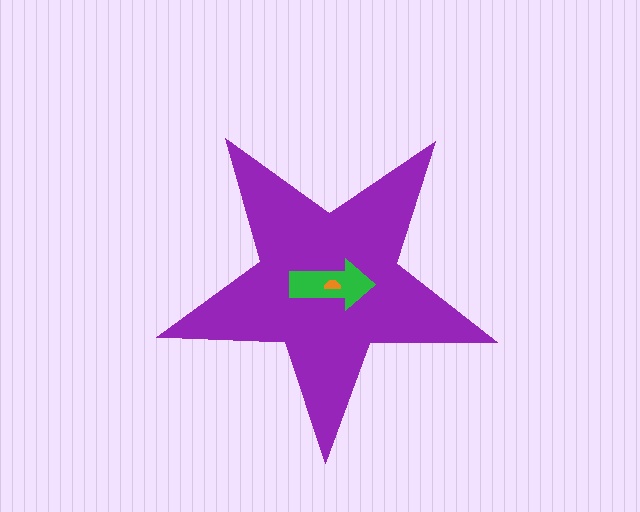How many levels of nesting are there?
3.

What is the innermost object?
The orange semicircle.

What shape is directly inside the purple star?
The green arrow.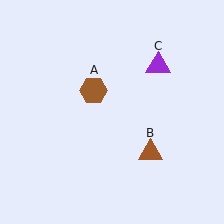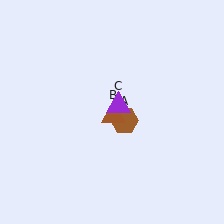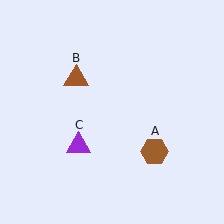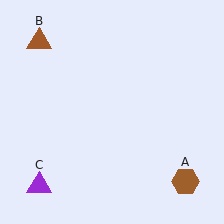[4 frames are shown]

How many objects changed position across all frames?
3 objects changed position: brown hexagon (object A), brown triangle (object B), purple triangle (object C).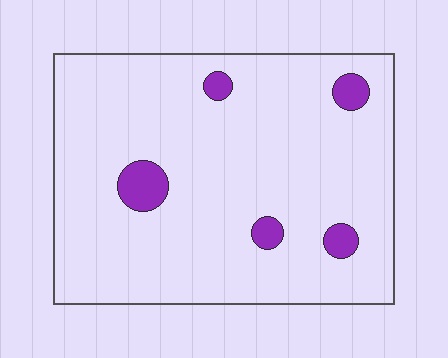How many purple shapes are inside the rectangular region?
5.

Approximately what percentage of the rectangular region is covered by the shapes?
Approximately 5%.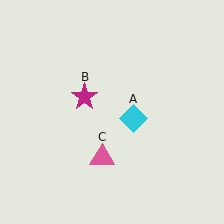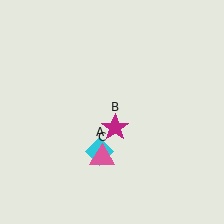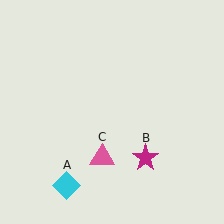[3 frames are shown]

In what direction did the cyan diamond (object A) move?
The cyan diamond (object A) moved down and to the left.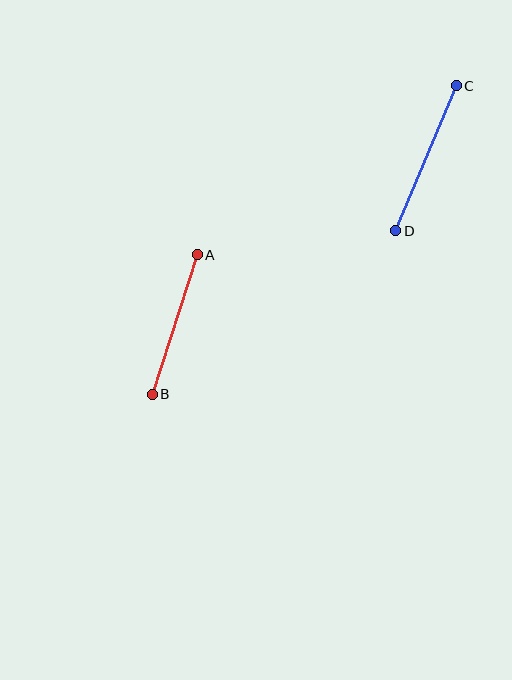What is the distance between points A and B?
The distance is approximately 147 pixels.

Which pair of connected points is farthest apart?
Points C and D are farthest apart.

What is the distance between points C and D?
The distance is approximately 157 pixels.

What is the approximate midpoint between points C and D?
The midpoint is at approximately (426, 158) pixels.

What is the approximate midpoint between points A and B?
The midpoint is at approximately (175, 325) pixels.